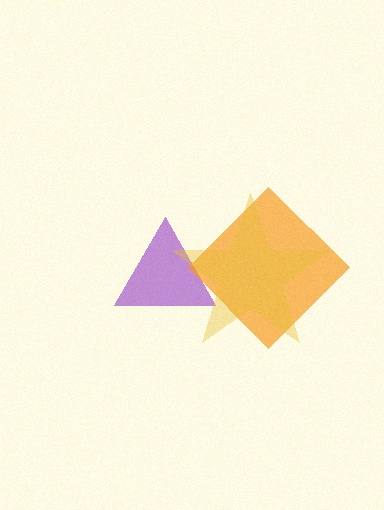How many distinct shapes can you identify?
There are 3 distinct shapes: a purple triangle, an orange diamond, a yellow star.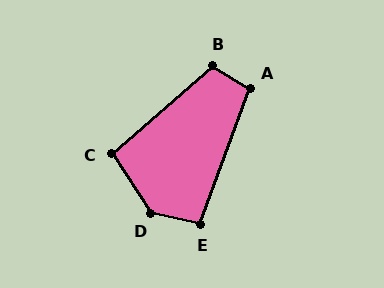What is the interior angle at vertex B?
Approximately 108 degrees (obtuse).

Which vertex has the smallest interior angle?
C, at approximately 98 degrees.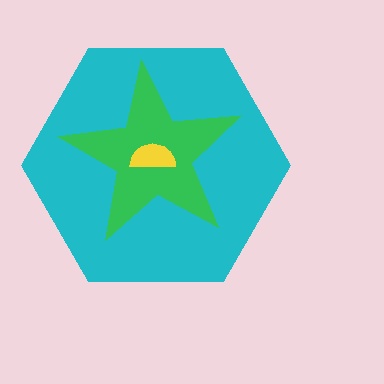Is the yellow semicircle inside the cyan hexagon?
Yes.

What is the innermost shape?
The yellow semicircle.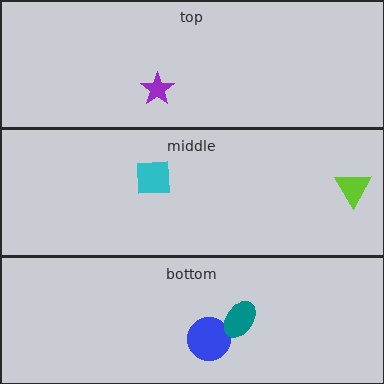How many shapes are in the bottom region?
2.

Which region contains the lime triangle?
The middle region.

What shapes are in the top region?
The purple star.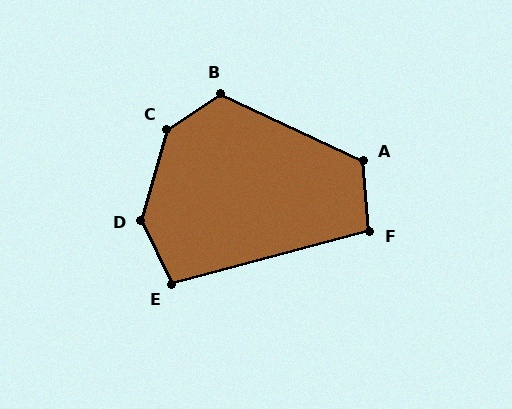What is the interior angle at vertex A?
Approximately 119 degrees (obtuse).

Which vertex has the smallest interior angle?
E, at approximately 101 degrees.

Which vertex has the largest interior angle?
C, at approximately 140 degrees.